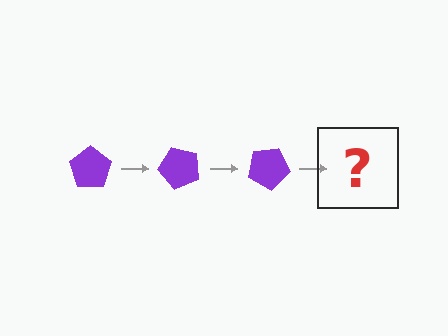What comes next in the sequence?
The next element should be a purple pentagon rotated 150 degrees.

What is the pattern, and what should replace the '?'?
The pattern is that the pentagon rotates 50 degrees each step. The '?' should be a purple pentagon rotated 150 degrees.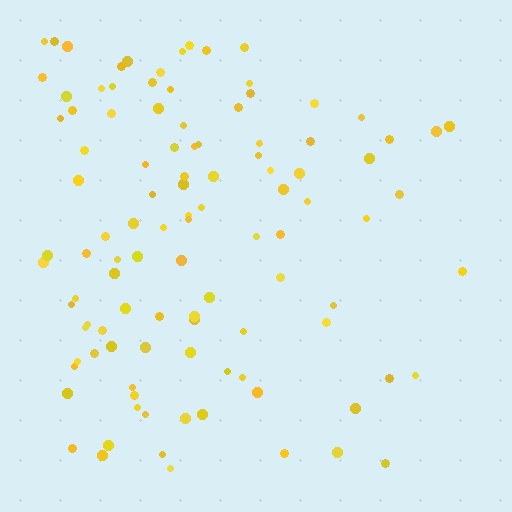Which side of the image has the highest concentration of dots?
The left.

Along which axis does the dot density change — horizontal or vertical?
Horizontal.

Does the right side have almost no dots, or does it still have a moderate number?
Still a moderate number, just noticeably fewer than the left.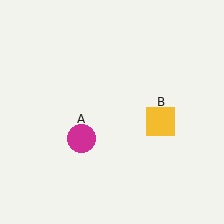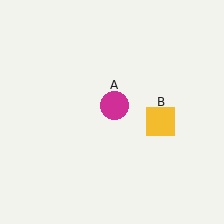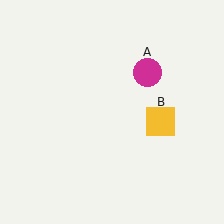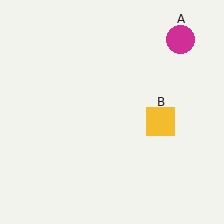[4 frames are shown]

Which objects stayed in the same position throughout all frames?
Yellow square (object B) remained stationary.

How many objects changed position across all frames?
1 object changed position: magenta circle (object A).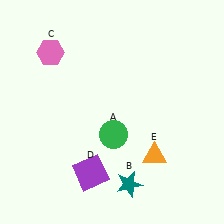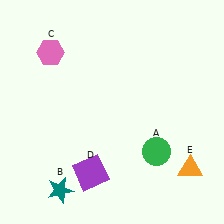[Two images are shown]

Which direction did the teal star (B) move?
The teal star (B) moved left.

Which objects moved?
The objects that moved are: the green circle (A), the teal star (B), the orange triangle (E).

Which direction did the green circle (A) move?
The green circle (A) moved right.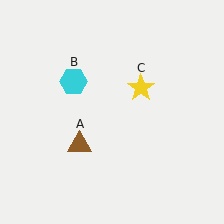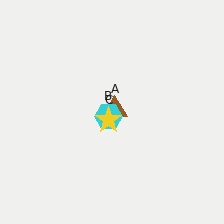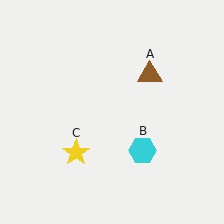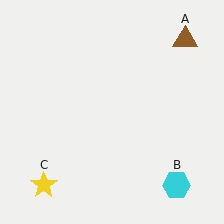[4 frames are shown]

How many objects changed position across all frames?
3 objects changed position: brown triangle (object A), cyan hexagon (object B), yellow star (object C).